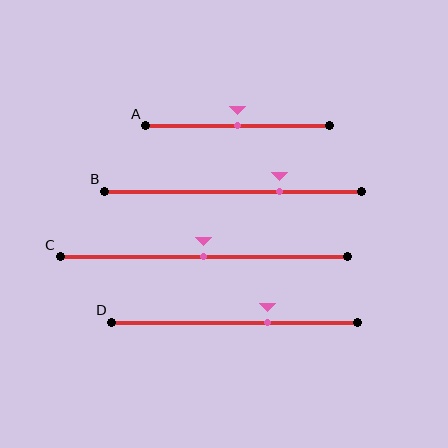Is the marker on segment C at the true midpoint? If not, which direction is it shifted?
Yes, the marker on segment C is at the true midpoint.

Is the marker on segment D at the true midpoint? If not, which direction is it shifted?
No, the marker on segment D is shifted to the right by about 13% of the segment length.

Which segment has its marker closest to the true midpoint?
Segment A has its marker closest to the true midpoint.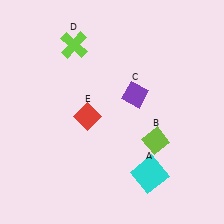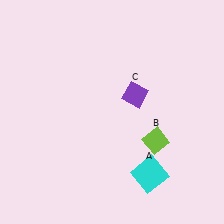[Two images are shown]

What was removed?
The lime cross (D), the red diamond (E) were removed in Image 2.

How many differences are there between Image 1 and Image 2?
There are 2 differences between the two images.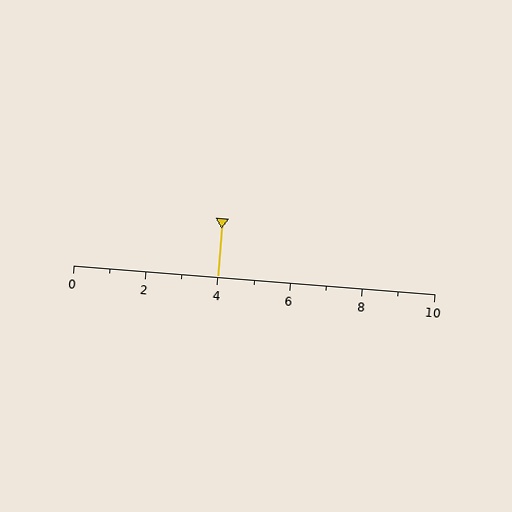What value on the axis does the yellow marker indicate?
The marker indicates approximately 4.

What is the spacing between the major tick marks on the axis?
The major ticks are spaced 2 apart.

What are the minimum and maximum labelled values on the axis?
The axis runs from 0 to 10.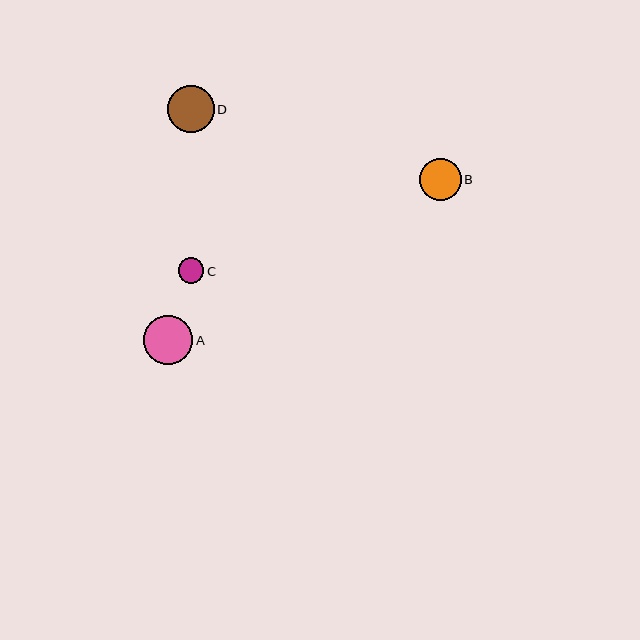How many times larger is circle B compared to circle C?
Circle B is approximately 1.6 times the size of circle C.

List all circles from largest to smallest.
From largest to smallest: A, D, B, C.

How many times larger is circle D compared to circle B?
Circle D is approximately 1.1 times the size of circle B.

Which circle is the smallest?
Circle C is the smallest with a size of approximately 26 pixels.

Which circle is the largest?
Circle A is the largest with a size of approximately 49 pixels.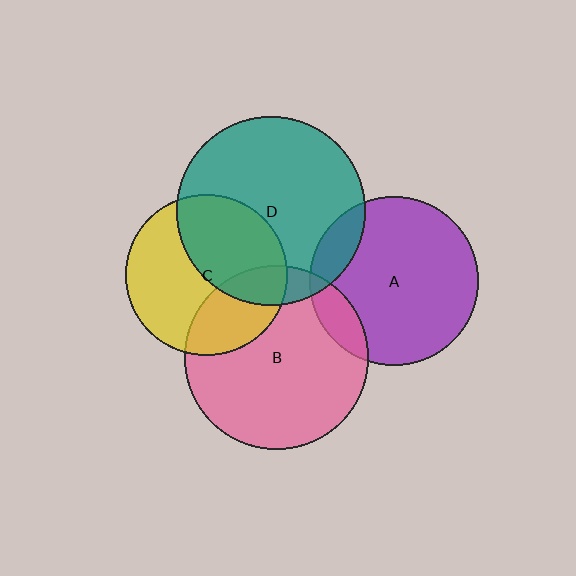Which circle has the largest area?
Circle D (teal).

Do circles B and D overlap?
Yes.